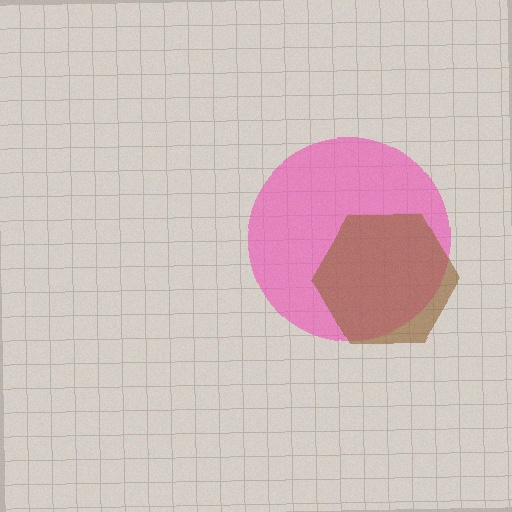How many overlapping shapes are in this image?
There are 2 overlapping shapes in the image.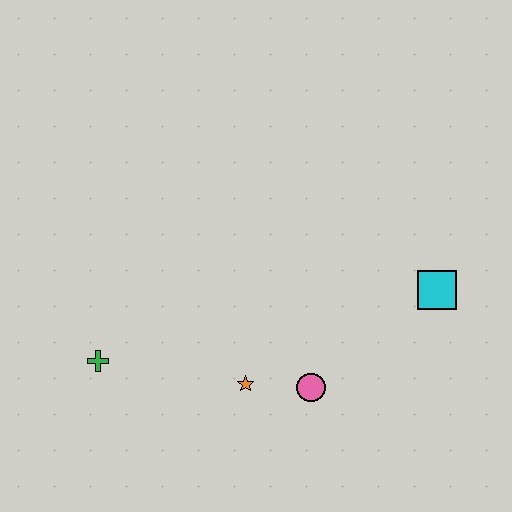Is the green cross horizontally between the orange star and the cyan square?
No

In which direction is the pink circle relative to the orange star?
The pink circle is to the right of the orange star.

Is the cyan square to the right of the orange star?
Yes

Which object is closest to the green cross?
The orange star is closest to the green cross.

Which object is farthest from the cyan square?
The green cross is farthest from the cyan square.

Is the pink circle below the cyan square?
Yes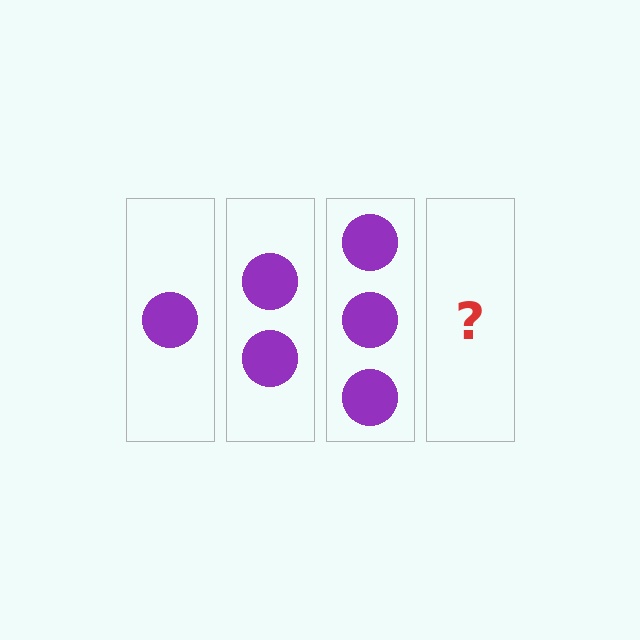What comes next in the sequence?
The next element should be 4 circles.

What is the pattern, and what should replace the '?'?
The pattern is that each step adds one more circle. The '?' should be 4 circles.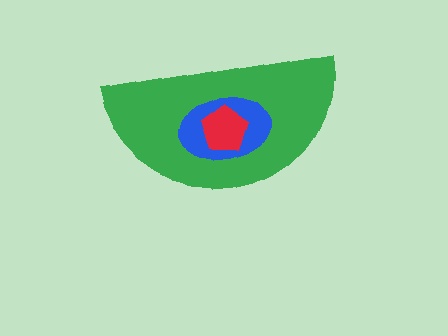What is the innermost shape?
The red pentagon.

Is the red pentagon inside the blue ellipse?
Yes.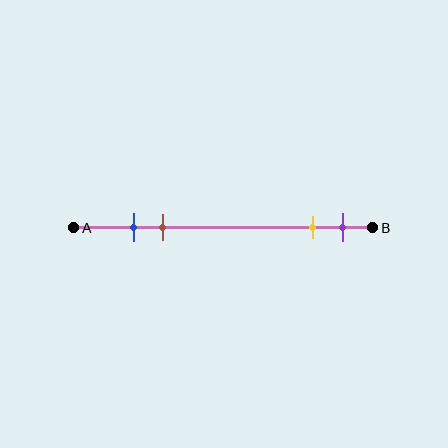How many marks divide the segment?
There are 4 marks dividing the segment.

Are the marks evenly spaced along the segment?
No, the marks are not evenly spaced.